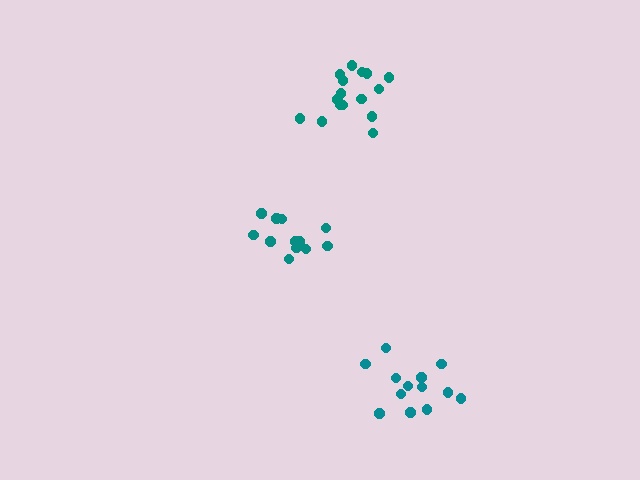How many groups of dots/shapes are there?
There are 3 groups.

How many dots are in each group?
Group 1: 16 dots, Group 2: 12 dots, Group 3: 13 dots (41 total).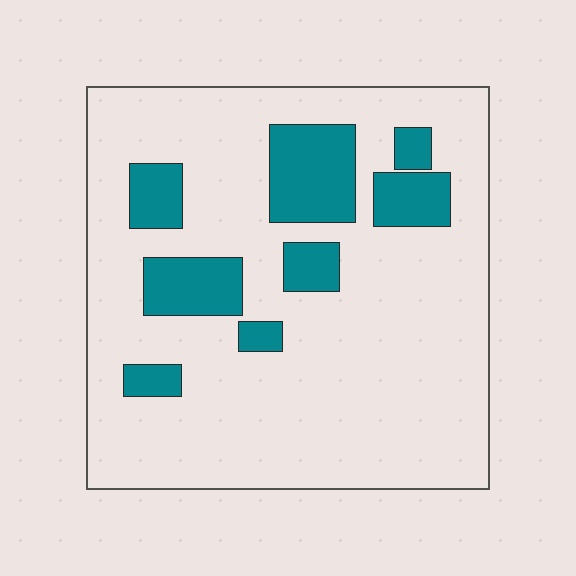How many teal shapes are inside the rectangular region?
8.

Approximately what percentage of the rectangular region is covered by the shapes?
Approximately 20%.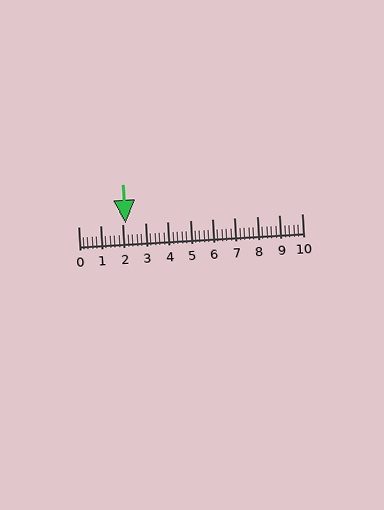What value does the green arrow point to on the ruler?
The green arrow points to approximately 2.1.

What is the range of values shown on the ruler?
The ruler shows values from 0 to 10.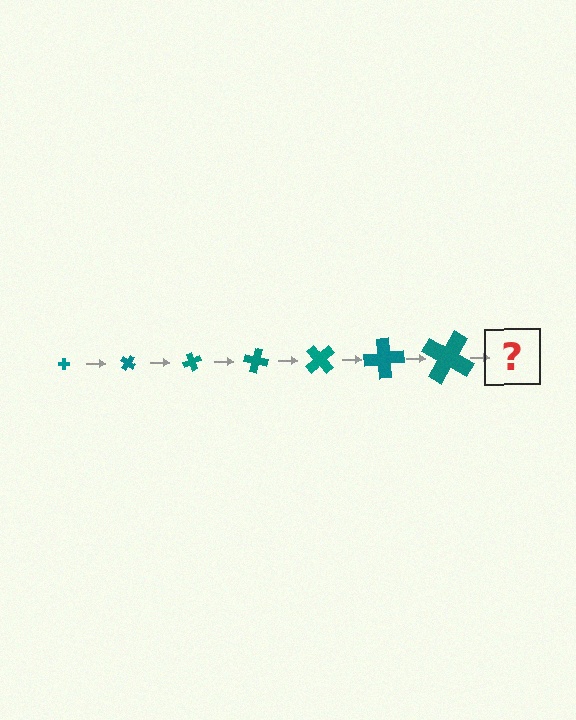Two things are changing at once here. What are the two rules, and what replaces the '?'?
The two rules are that the cross grows larger each step and it rotates 35 degrees each step. The '?' should be a cross, larger than the previous one and rotated 245 degrees from the start.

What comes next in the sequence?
The next element should be a cross, larger than the previous one and rotated 245 degrees from the start.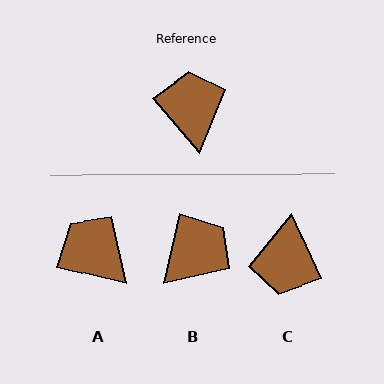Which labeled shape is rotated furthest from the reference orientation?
C, about 164 degrees away.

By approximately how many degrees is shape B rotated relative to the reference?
Approximately 54 degrees clockwise.